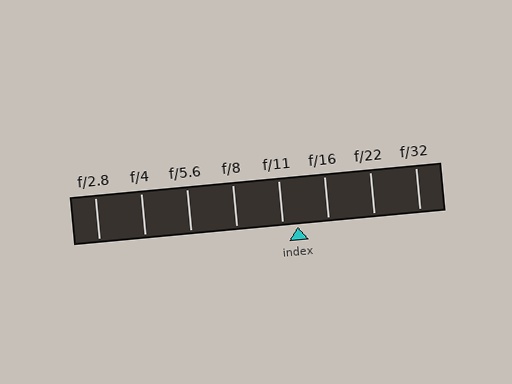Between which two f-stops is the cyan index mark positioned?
The index mark is between f/11 and f/16.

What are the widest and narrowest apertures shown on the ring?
The widest aperture shown is f/2.8 and the narrowest is f/32.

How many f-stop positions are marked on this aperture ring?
There are 8 f-stop positions marked.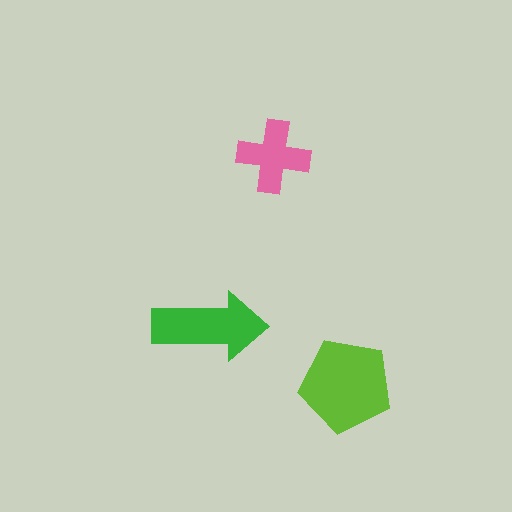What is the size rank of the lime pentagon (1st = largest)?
1st.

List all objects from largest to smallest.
The lime pentagon, the green arrow, the pink cross.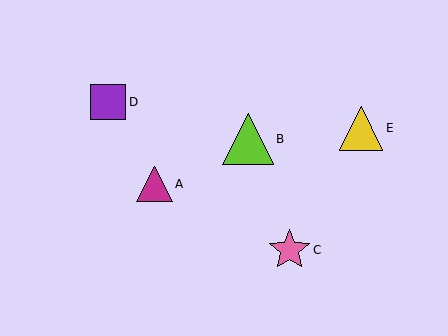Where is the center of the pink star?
The center of the pink star is at (289, 250).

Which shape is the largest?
The lime triangle (labeled B) is the largest.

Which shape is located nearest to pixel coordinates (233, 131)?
The lime triangle (labeled B) at (248, 139) is nearest to that location.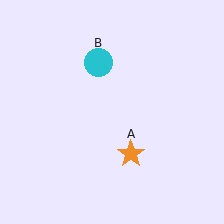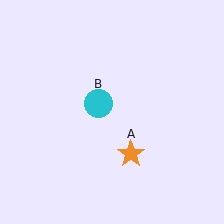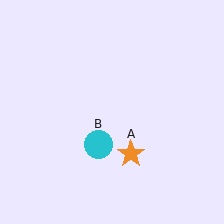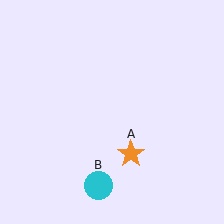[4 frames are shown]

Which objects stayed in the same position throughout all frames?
Orange star (object A) remained stationary.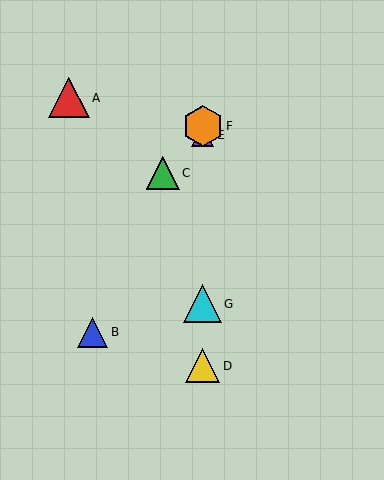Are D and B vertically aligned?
No, D is at x≈203 and B is at x≈93.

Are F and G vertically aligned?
Yes, both are at x≈203.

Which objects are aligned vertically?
Objects D, E, F, G are aligned vertically.